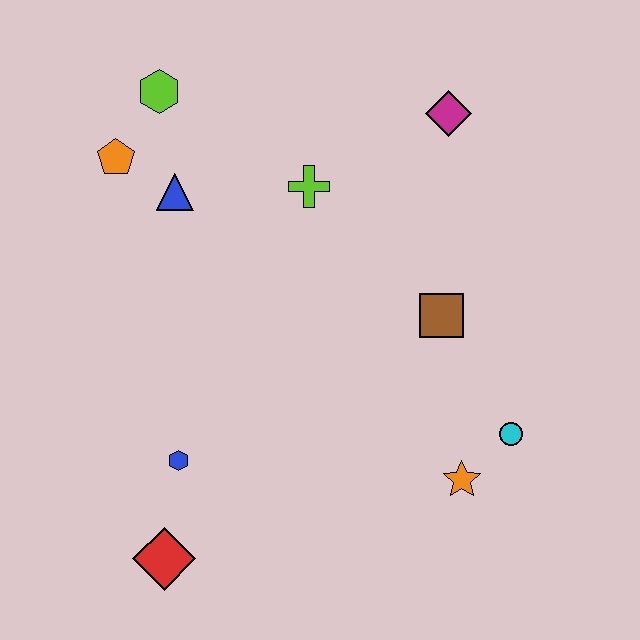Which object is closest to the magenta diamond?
The lime cross is closest to the magenta diamond.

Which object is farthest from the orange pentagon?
The cyan circle is farthest from the orange pentagon.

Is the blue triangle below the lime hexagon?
Yes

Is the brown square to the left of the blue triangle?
No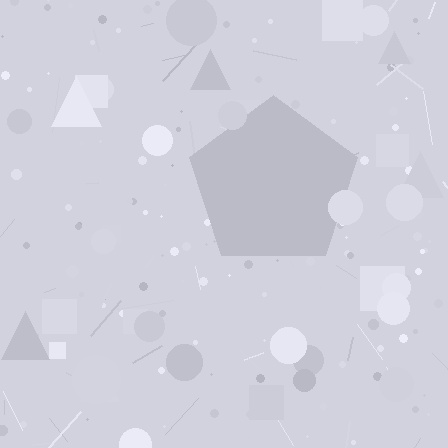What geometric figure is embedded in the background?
A pentagon is embedded in the background.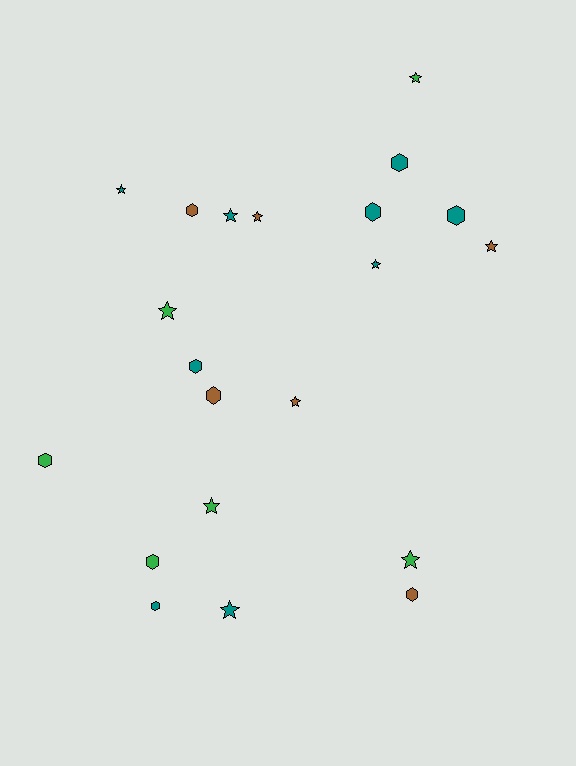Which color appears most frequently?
Teal, with 9 objects.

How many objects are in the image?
There are 21 objects.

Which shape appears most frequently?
Star, with 11 objects.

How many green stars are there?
There are 4 green stars.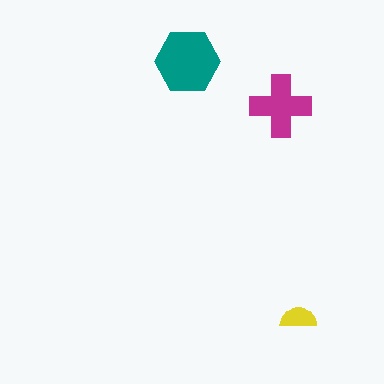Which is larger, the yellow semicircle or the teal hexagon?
The teal hexagon.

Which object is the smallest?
The yellow semicircle.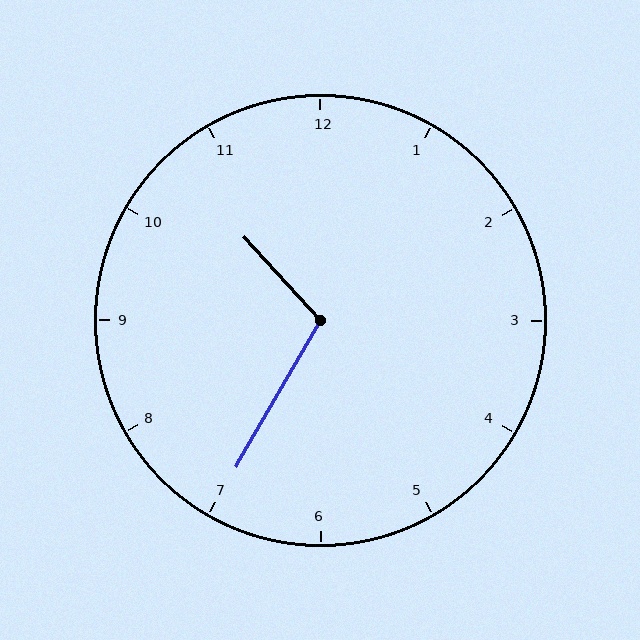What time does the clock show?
10:35.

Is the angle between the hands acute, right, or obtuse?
It is obtuse.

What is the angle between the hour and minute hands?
Approximately 108 degrees.